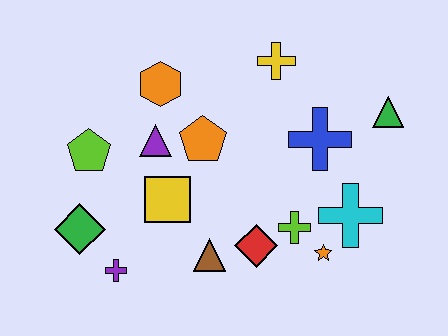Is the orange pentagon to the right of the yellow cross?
No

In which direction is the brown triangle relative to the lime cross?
The brown triangle is to the left of the lime cross.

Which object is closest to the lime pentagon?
The purple triangle is closest to the lime pentagon.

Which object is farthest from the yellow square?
The green triangle is farthest from the yellow square.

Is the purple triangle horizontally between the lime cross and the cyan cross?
No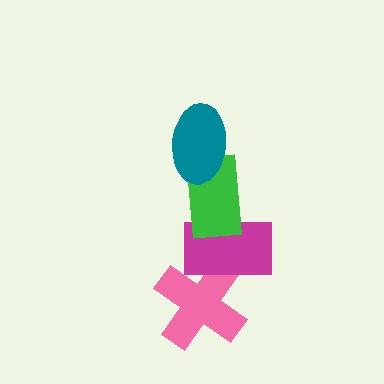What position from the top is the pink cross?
The pink cross is 4th from the top.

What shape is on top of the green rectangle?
The teal ellipse is on top of the green rectangle.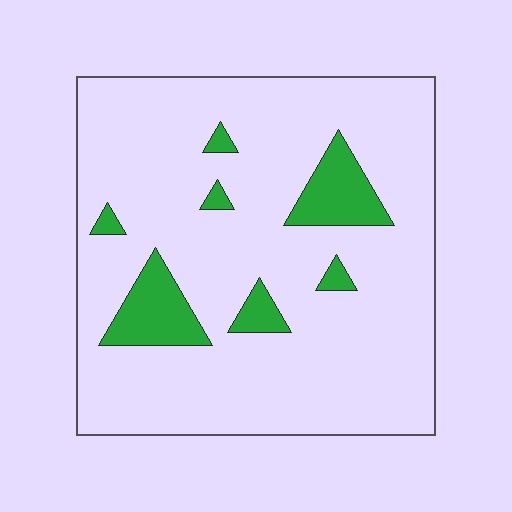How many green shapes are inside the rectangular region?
7.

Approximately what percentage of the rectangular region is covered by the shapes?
Approximately 10%.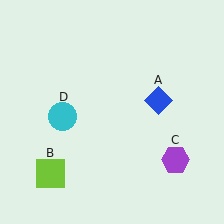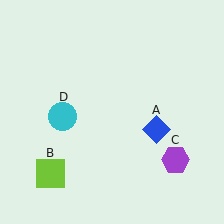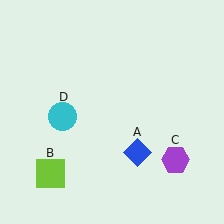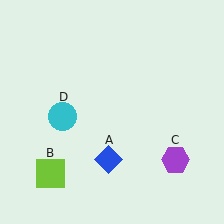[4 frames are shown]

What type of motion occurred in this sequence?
The blue diamond (object A) rotated clockwise around the center of the scene.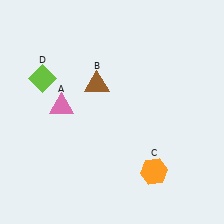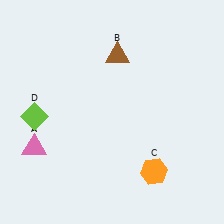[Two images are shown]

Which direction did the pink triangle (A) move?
The pink triangle (A) moved down.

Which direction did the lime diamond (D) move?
The lime diamond (D) moved down.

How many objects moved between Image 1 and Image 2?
3 objects moved between the two images.